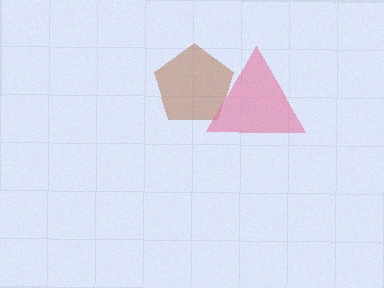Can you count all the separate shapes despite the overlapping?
Yes, there are 2 separate shapes.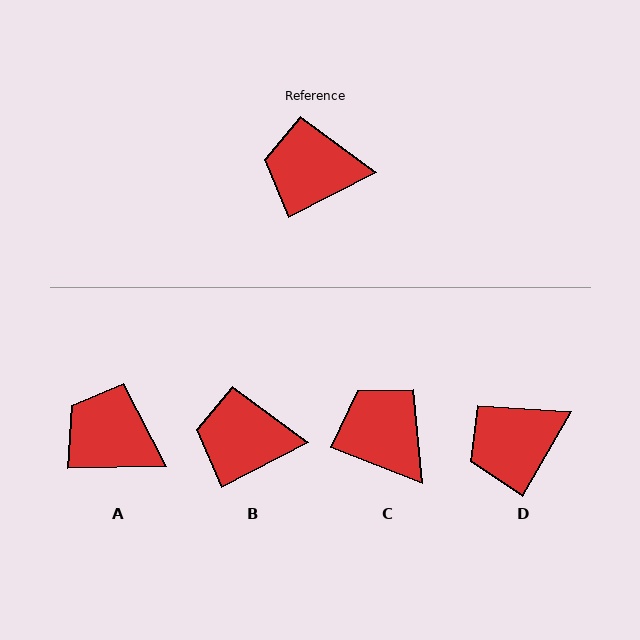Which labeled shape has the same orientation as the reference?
B.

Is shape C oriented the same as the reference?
No, it is off by about 49 degrees.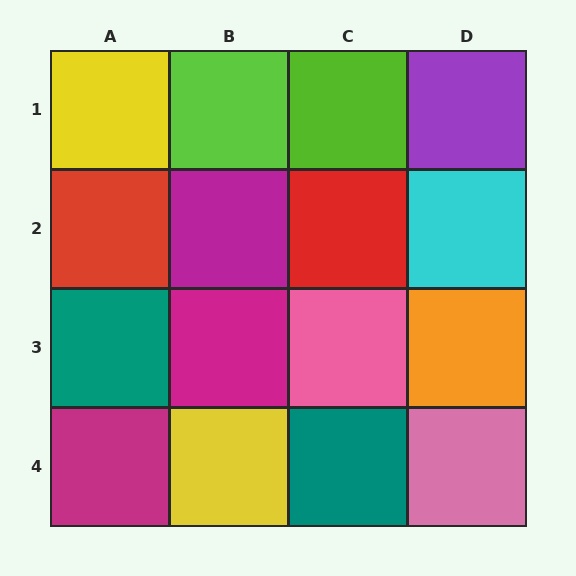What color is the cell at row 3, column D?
Orange.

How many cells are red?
2 cells are red.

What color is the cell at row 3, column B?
Magenta.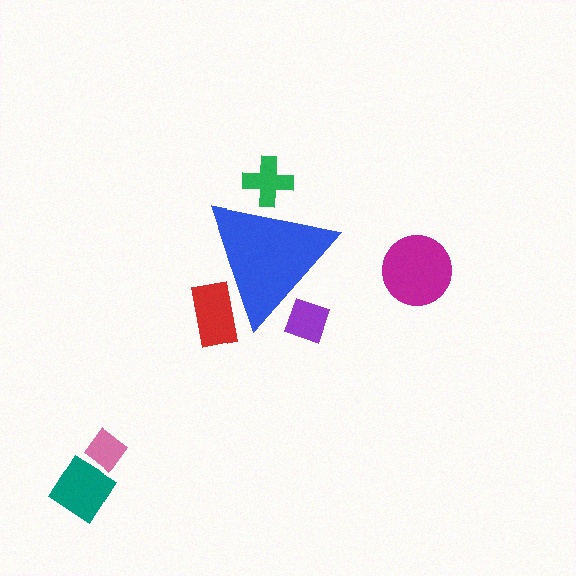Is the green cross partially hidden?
Yes, the green cross is partially hidden behind the blue triangle.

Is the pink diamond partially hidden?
No, the pink diamond is fully visible.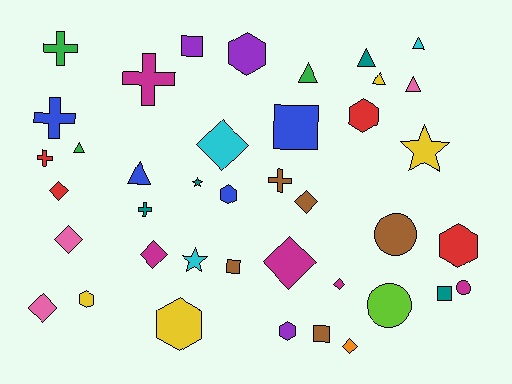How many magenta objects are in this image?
There are 5 magenta objects.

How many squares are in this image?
There are 5 squares.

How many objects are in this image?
There are 40 objects.